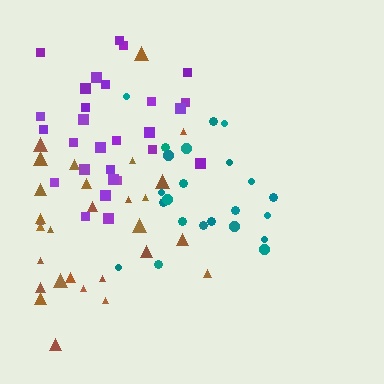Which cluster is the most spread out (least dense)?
Brown.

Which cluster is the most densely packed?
Purple.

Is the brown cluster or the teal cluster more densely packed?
Teal.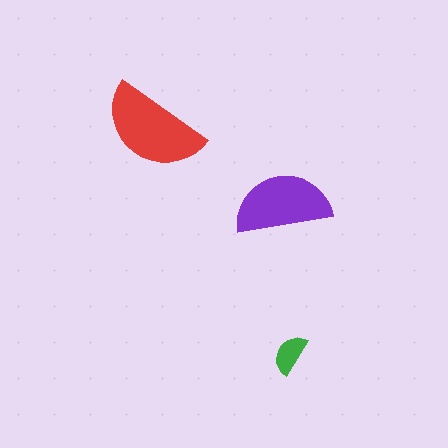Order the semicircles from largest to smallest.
the red one, the purple one, the green one.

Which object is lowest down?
The green semicircle is bottommost.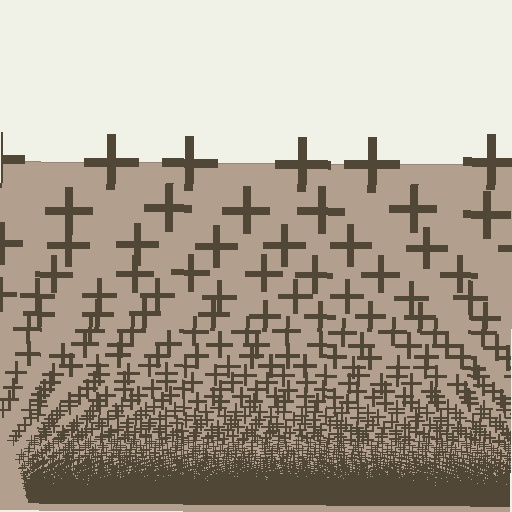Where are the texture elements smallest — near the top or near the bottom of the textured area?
Near the bottom.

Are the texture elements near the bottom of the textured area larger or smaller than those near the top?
Smaller. The gradient is inverted — elements near the bottom are smaller and denser.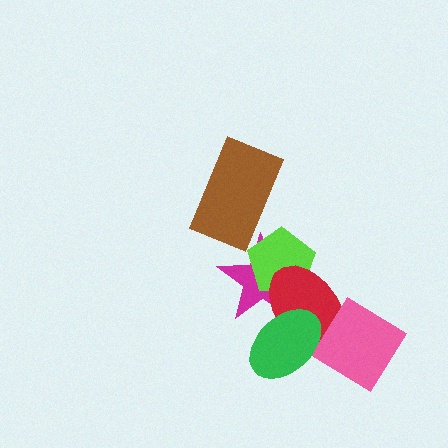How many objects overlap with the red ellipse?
4 objects overlap with the red ellipse.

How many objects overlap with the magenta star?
3 objects overlap with the magenta star.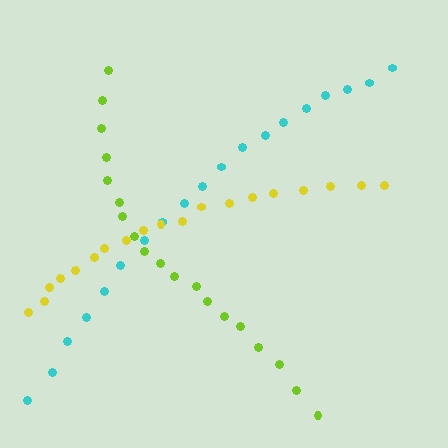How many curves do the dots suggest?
There are 3 distinct paths.